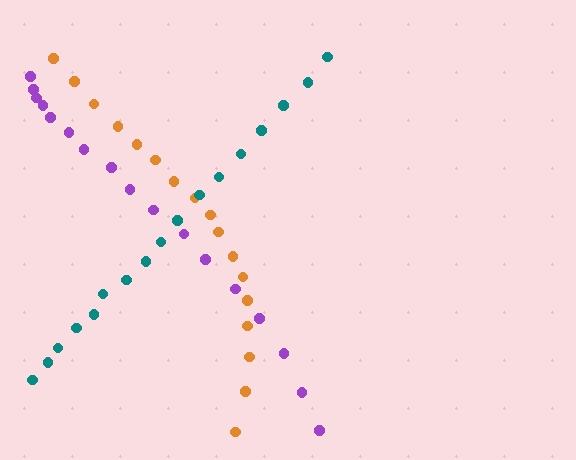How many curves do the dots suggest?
There are 3 distinct paths.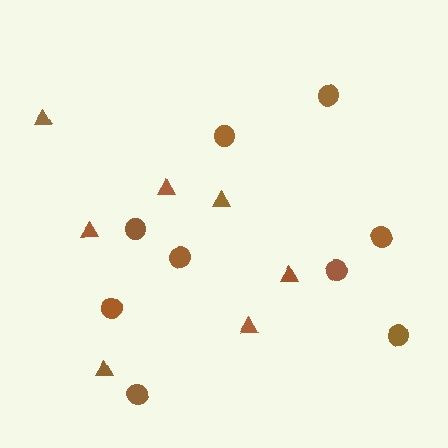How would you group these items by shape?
There are 2 groups: one group of triangles (7) and one group of circles (9).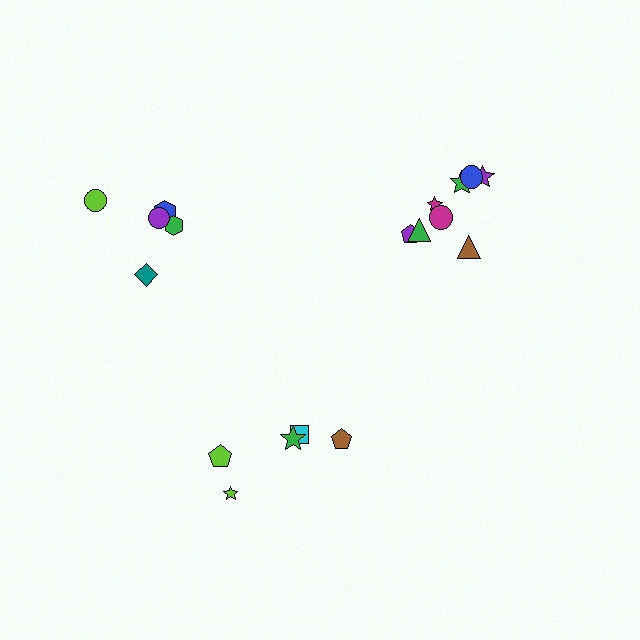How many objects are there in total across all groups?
There are 18 objects.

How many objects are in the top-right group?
There are 8 objects.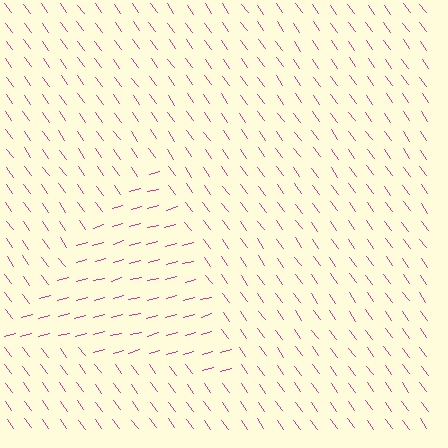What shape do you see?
I see a triangle.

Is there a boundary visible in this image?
Yes, there is a texture boundary formed by a change in line orientation.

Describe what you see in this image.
The image is filled with small magenta line segments. A triangle region in the image has lines oriented differently from the surrounding lines, creating a visible texture boundary.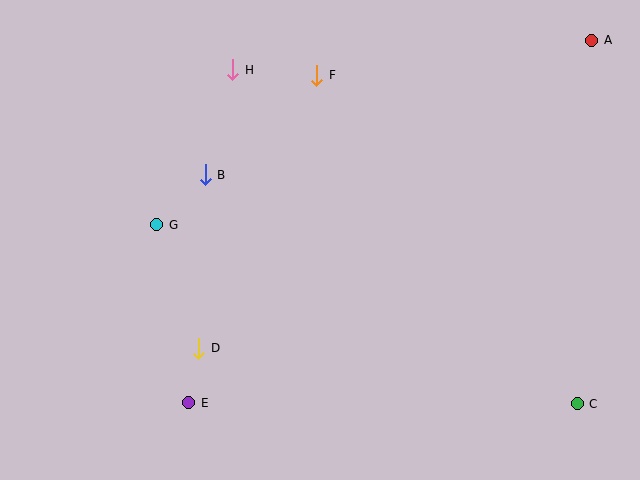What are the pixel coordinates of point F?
Point F is at (317, 75).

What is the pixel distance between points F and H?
The distance between F and H is 84 pixels.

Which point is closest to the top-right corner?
Point A is closest to the top-right corner.